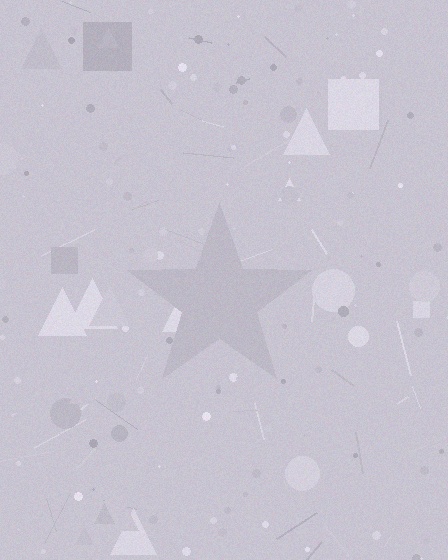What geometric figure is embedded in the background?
A star is embedded in the background.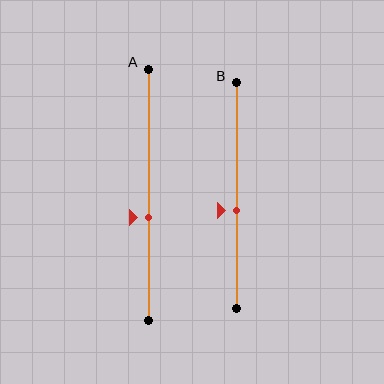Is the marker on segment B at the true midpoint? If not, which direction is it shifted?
No, the marker on segment B is shifted downward by about 7% of the segment length.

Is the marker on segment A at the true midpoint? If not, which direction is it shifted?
No, the marker on segment A is shifted downward by about 9% of the segment length.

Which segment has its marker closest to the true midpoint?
Segment B has its marker closest to the true midpoint.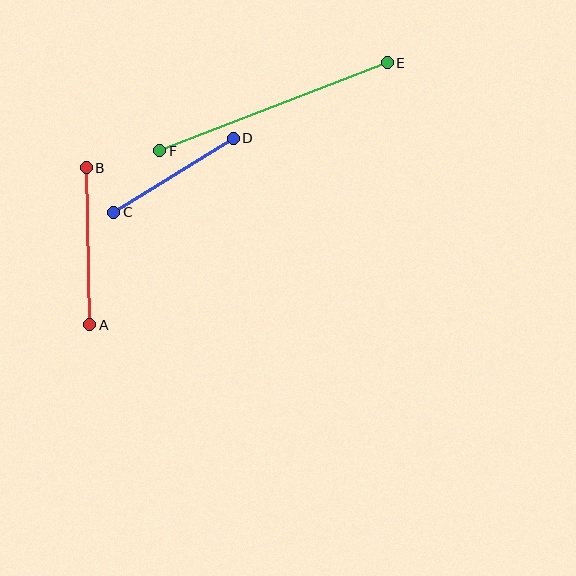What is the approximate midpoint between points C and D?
The midpoint is at approximately (173, 175) pixels.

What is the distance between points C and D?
The distance is approximately 141 pixels.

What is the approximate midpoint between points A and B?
The midpoint is at approximately (88, 246) pixels.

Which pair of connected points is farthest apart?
Points E and F are farthest apart.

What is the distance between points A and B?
The distance is approximately 157 pixels.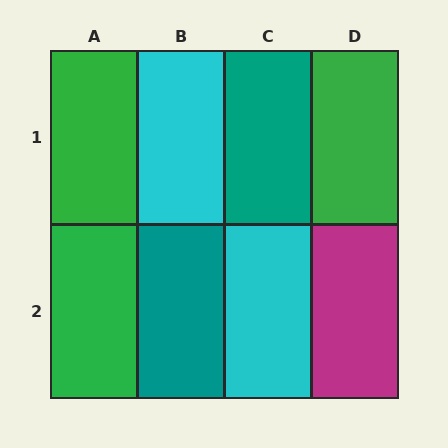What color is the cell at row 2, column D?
Magenta.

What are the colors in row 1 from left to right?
Green, cyan, teal, green.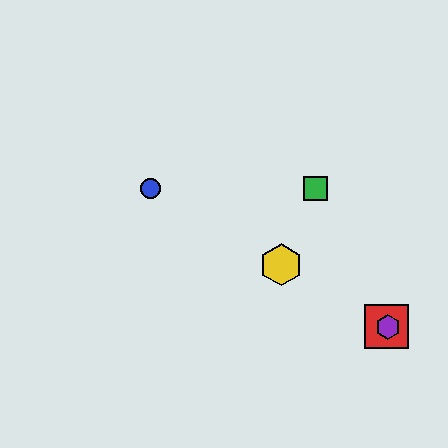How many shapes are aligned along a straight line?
4 shapes (the red square, the blue circle, the yellow hexagon, the purple hexagon) are aligned along a straight line.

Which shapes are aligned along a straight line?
The red square, the blue circle, the yellow hexagon, the purple hexagon are aligned along a straight line.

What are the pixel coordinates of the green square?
The green square is at (316, 188).